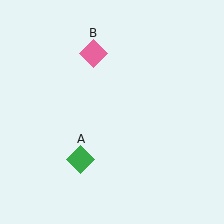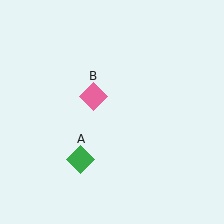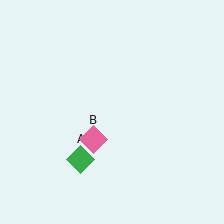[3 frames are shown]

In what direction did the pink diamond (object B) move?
The pink diamond (object B) moved down.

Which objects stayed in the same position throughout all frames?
Green diamond (object A) remained stationary.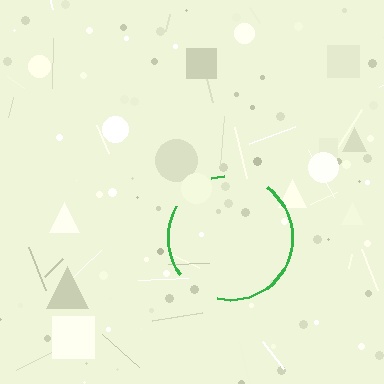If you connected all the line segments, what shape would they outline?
They would outline a circle.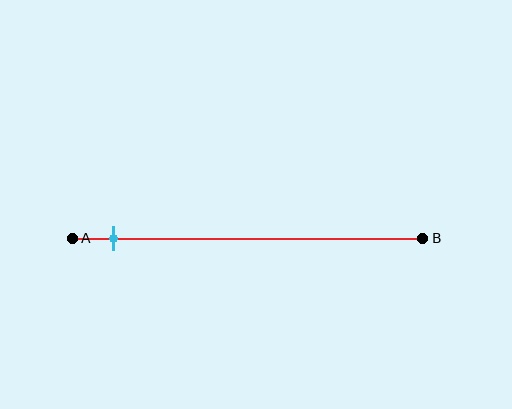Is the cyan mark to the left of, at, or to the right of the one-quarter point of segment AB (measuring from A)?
The cyan mark is to the left of the one-quarter point of segment AB.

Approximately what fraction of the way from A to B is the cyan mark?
The cyan mark is approximately 10% of the way from A to B.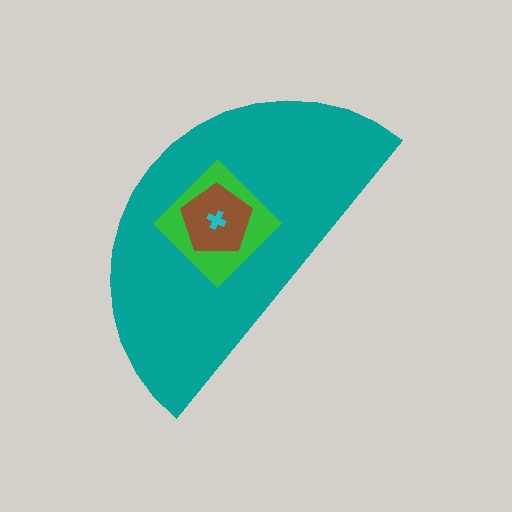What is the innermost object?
The cyan cross.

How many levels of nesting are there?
4.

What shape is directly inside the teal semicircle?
The green diamond.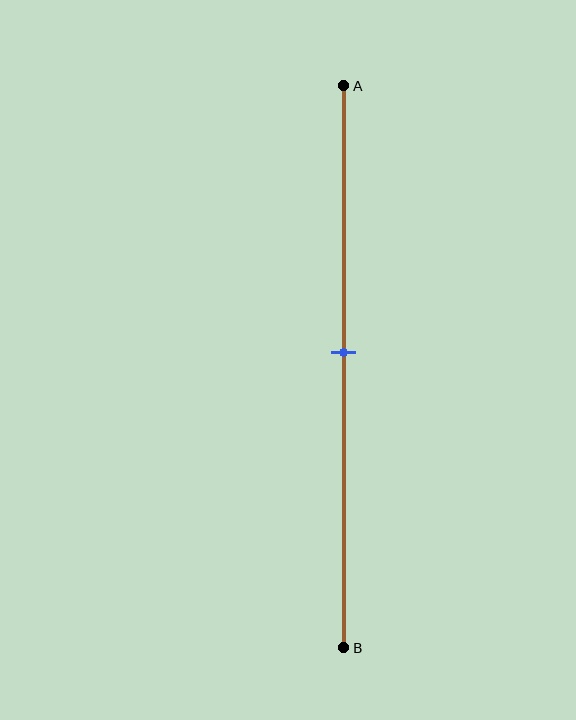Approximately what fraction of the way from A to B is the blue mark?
The blue mark is approximately 45% of the way from A to B.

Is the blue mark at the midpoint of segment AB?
Yes, the mark is approximately at the midpoint.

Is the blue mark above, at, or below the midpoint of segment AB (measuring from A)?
The blue mark is approximately at the midpoint of segment AB.